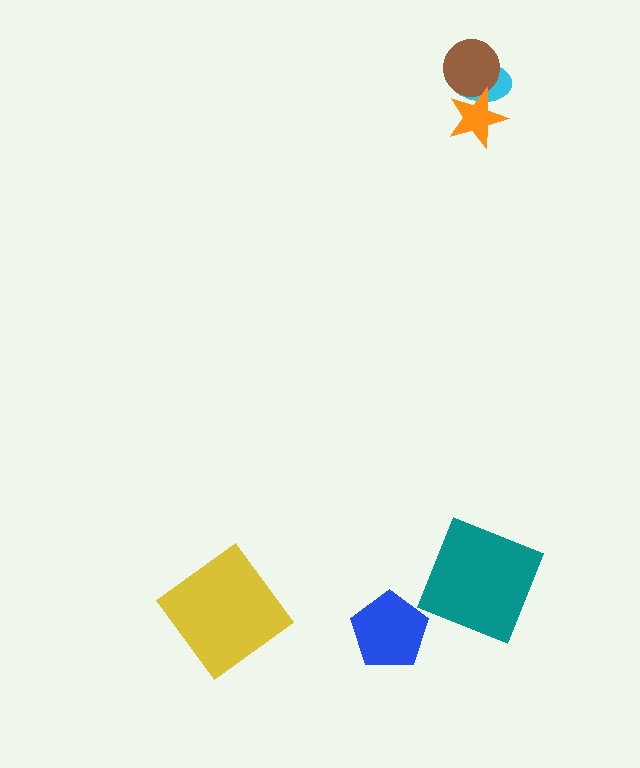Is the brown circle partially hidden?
Yes, it is partially covered by another shape.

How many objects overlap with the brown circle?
2 objects overlap with the brown circle.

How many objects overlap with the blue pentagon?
0 objects overlap with the blue pentagon.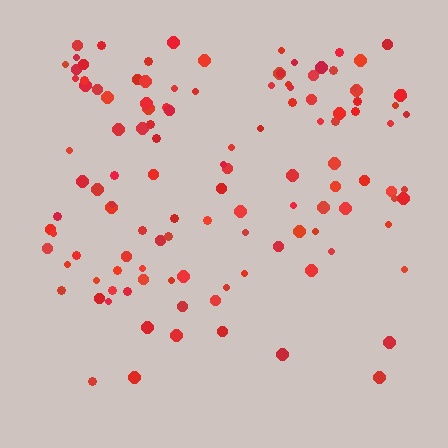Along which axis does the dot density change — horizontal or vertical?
Vertical.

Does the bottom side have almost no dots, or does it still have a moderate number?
Still a moderate number, just noticeably fewer than the top.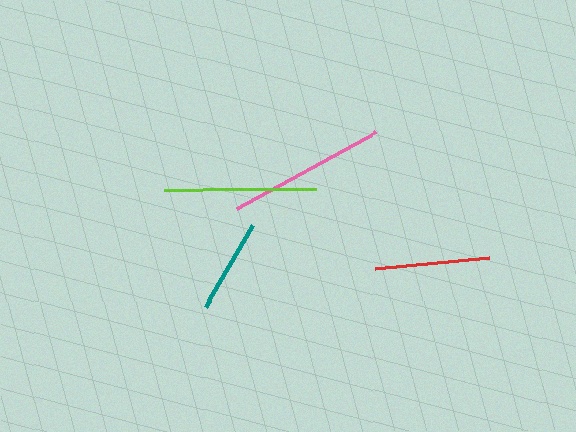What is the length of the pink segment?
The pink segment is approximately 158 pixels long.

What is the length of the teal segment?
The teal segment is approximately 95 pixels long.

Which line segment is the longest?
The pink line is the longest at approximately 158 pixels.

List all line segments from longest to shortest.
From longest to shortest: pink, lime, red, teal.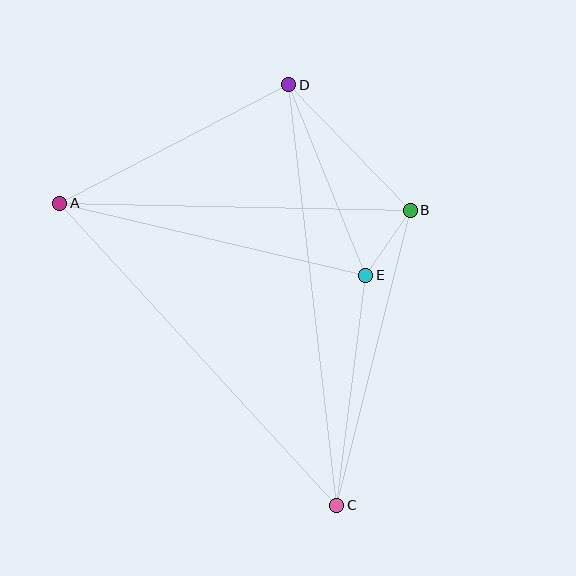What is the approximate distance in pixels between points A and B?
The distance between A and B is approximately 351 pixels.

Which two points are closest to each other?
Points B and E are closest to each other.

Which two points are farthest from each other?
Points C and D are farthest from each other.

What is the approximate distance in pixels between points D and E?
The distance between D and E is approximately 206 pixels.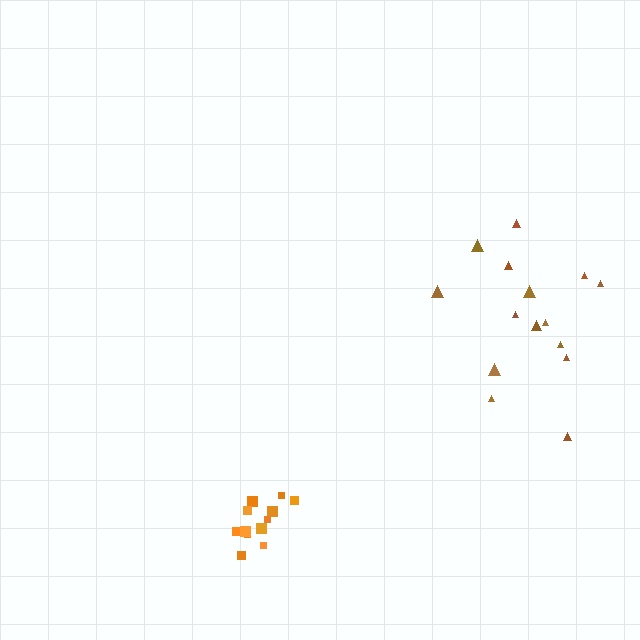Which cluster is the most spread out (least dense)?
Brown.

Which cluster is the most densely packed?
Orange.